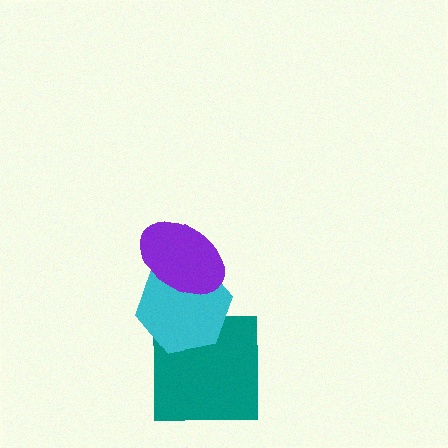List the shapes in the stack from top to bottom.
From top to bottom: the purple ellipse, the cyan hexagon, the teal square.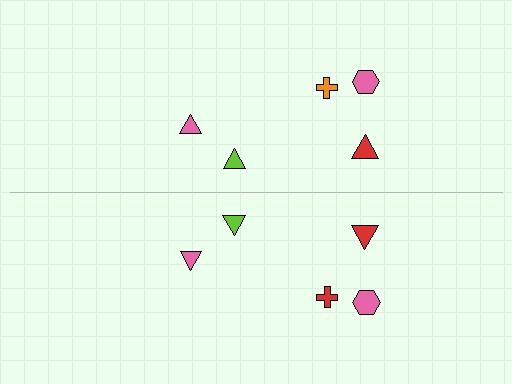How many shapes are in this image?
There are 10 shapes in this image.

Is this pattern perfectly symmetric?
No, the pattern is not perfectly symmetric. The red cross on the bottom side breaks the symmetry — its mirror counterpart is orange.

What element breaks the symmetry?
The red cross on the bottom side breaks the symmetry — its mirror counterpart is orange.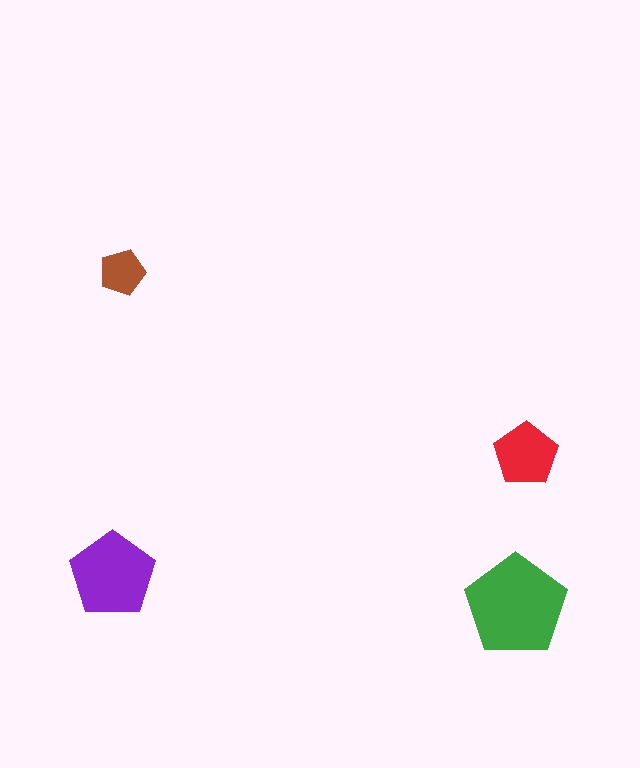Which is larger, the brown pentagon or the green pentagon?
The green one.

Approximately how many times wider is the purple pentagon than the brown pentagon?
About 2 times wider.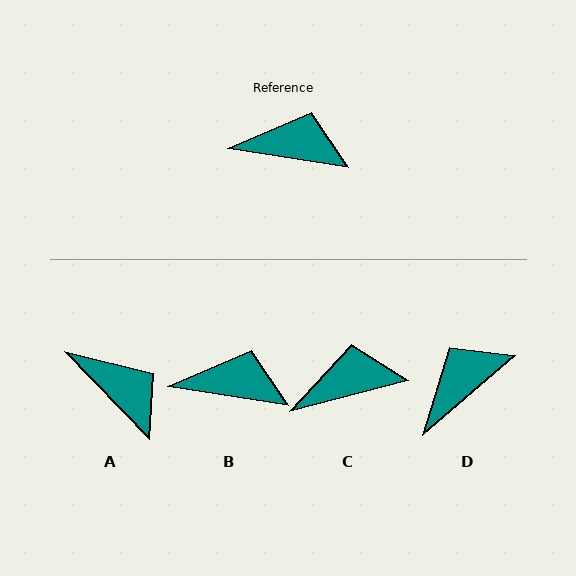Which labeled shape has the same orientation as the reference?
B.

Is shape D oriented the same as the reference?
No, it is off by about 50 degrees.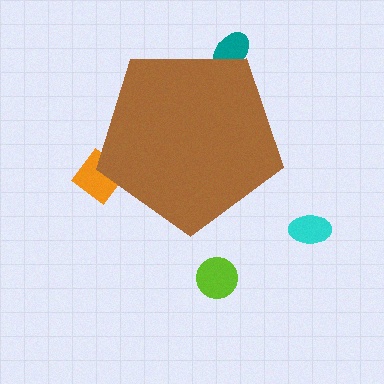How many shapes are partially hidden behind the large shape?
2 shapes are partially hidden.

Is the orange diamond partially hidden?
Yes, the orange diamond is partially hidden behind the brown pentagon.